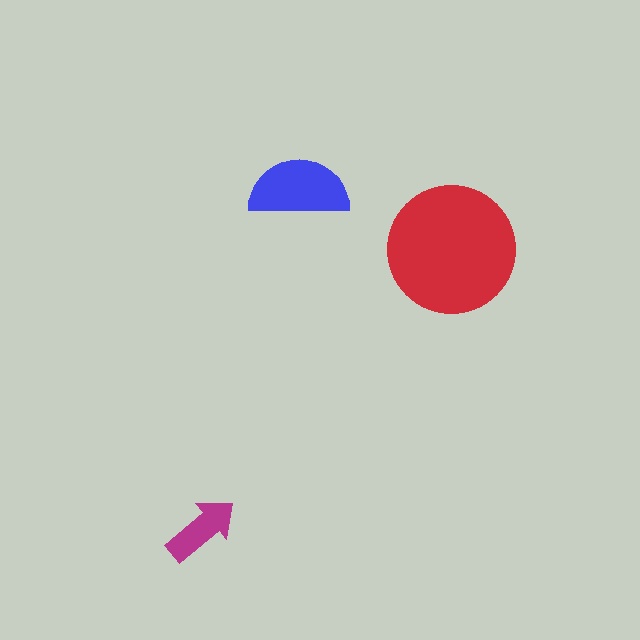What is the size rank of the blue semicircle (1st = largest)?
2nd.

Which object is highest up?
The blue semicircle is topmost.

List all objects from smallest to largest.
The magenta arrow, the blue semicircle, the red circle.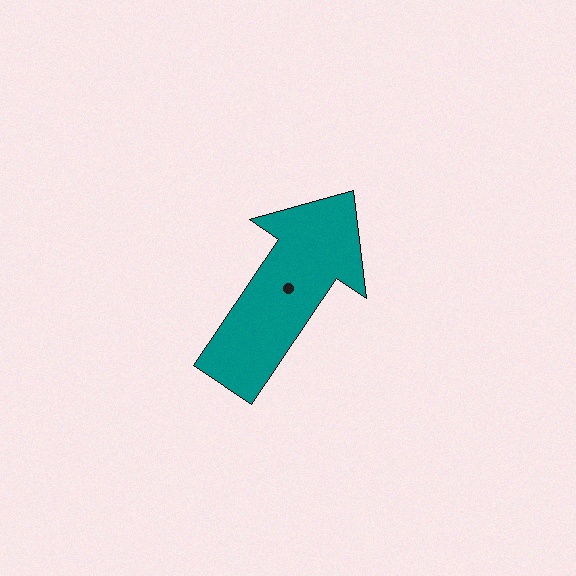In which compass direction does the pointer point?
Northeast.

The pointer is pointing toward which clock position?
Roughly 1 o'clock.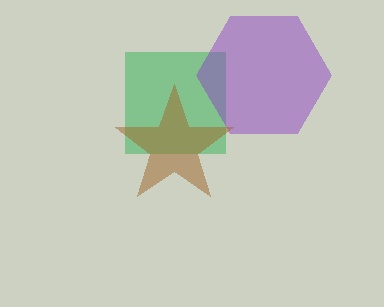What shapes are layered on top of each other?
The layered shapes are: a green square, a purple hexagon, a brown star.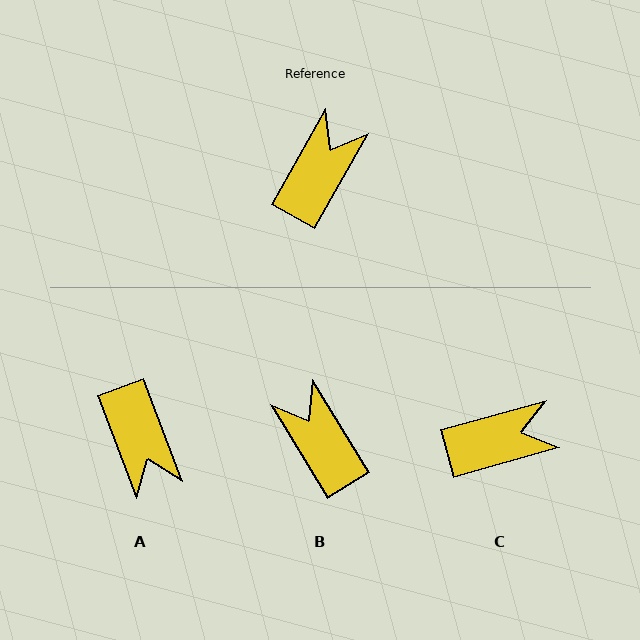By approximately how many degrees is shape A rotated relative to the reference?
Approximately 130 degrees clockwise.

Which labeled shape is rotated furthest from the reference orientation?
A, about 130 degrees away.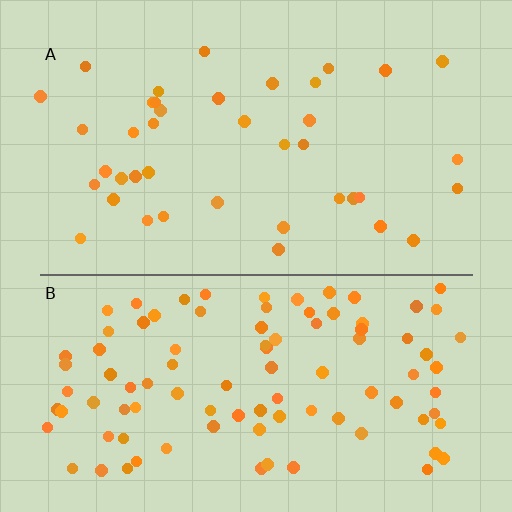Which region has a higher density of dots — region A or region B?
B (the bottom).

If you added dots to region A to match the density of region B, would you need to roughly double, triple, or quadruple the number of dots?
Approximately double.